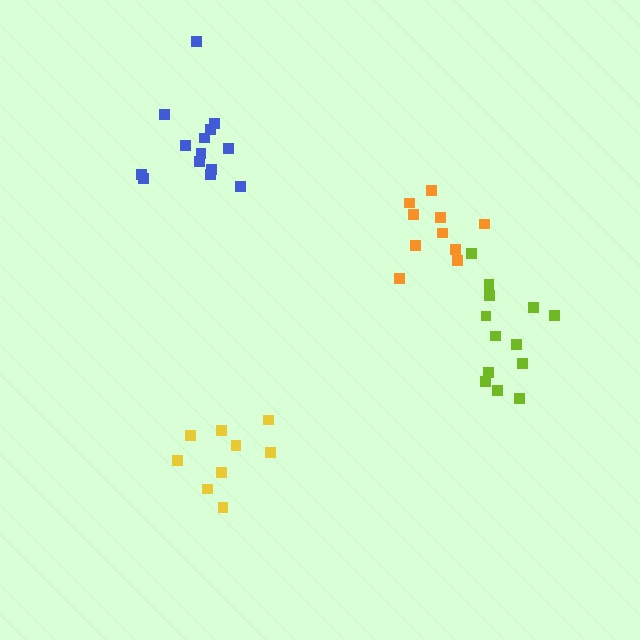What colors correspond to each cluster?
The clusters are colored: yellow, orange, blue, lime.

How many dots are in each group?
Group 1: 9 dots, Group 2: 10 dots, Group 3: 14 dots, Group 4: 13 dots (46 total).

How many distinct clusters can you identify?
There are 4 distinct clusters.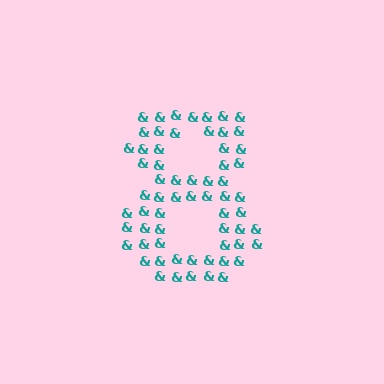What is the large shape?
The large shape is the digit 8.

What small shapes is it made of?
It is made of small ampersands.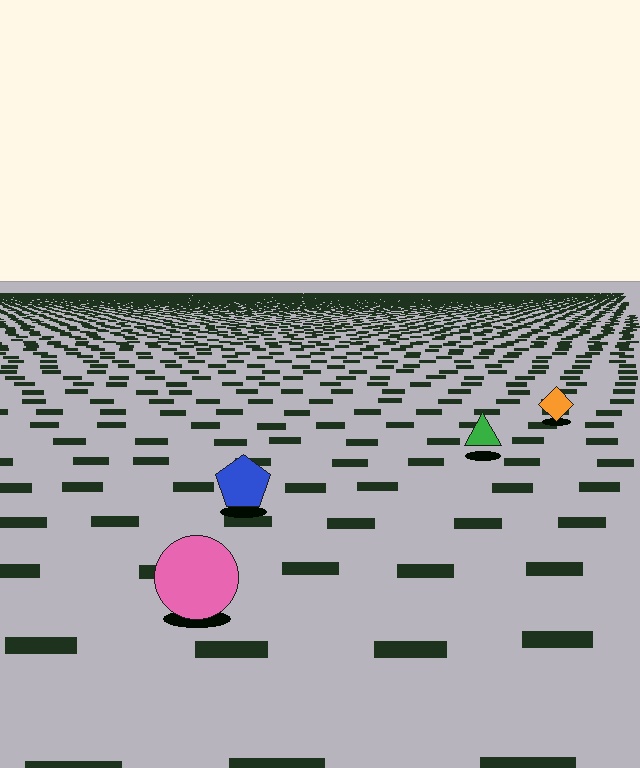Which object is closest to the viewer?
The pink circle is closest. The texture marks near it are larger and more spread out.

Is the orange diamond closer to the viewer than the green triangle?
No. The green triangle is closer — you can tell from the texture gradient: the ground texture is coarser near it.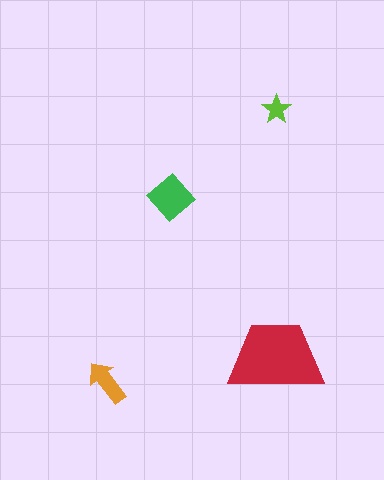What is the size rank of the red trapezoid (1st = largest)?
1st.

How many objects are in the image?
There are 4 objects in the image.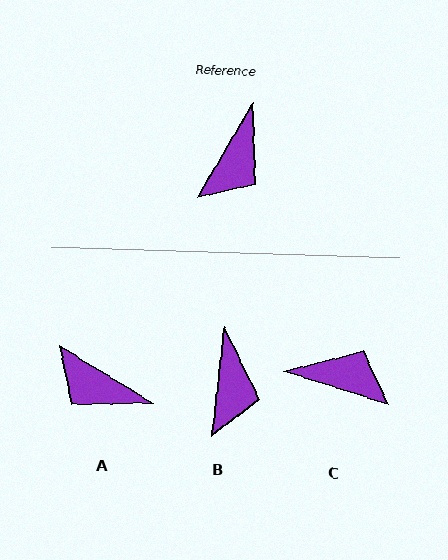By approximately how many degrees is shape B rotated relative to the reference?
Approximately 25 degrees counter-clockwise.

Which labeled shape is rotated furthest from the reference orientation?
C, about 103 degrees away.